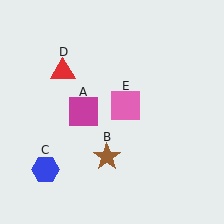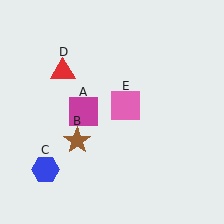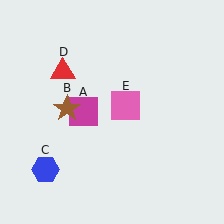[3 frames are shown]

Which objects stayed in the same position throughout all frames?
Magenta square (object A) and blue hexagon (object C) and red triangle (object D) and pink square (object E) remained stationary.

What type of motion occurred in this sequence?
The brown star (object B) rotated clockwise around the center of the scene.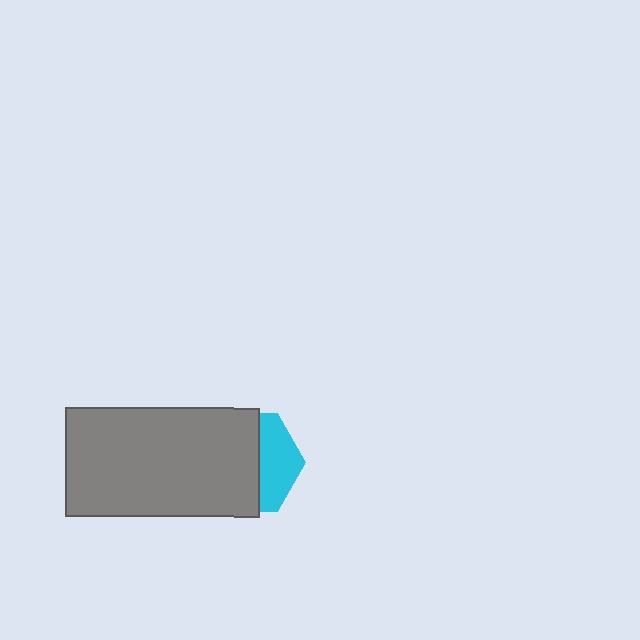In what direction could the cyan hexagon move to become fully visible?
The cyan hexagon could move right. That would shift it out from behind the gray rectangle entirely.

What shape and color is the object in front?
The object in front is a gray rectangle.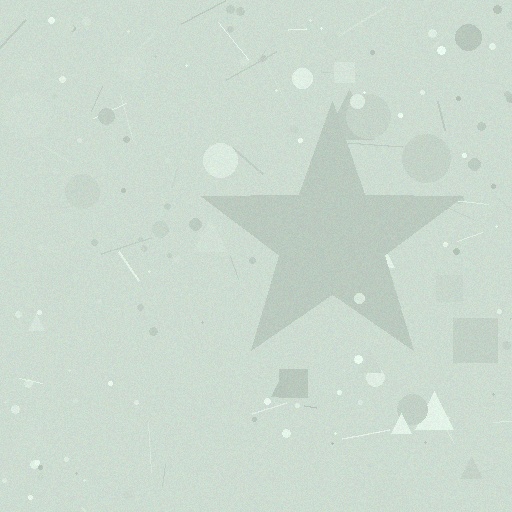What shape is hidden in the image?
A star is hidden in the image.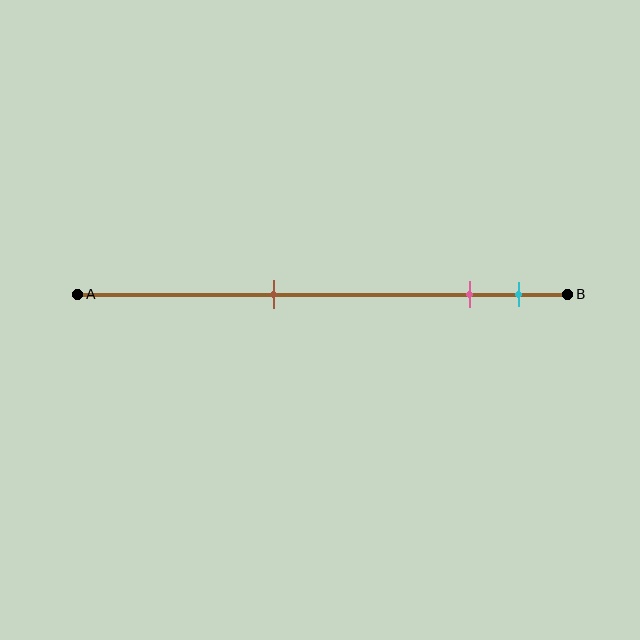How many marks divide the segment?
There are 3 marks dividing the segment.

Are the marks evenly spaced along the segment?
No, the marks are not evenly spaced.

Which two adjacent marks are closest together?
The pink and cyan marks are the closest adjacent pair.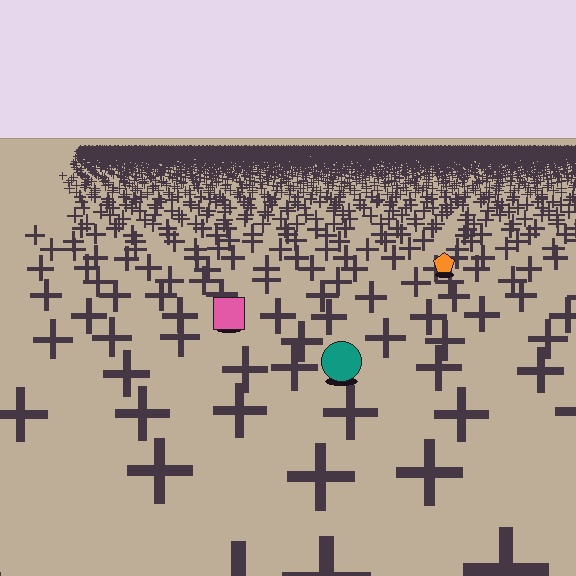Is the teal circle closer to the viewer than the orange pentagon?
Yes. The teal circle is closer — you can tell from the texture gradient: the ground texture is coarser near it.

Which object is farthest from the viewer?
The orange pentagon is farthest from the viewer. It appears smaller and the ground texture around it is denser.